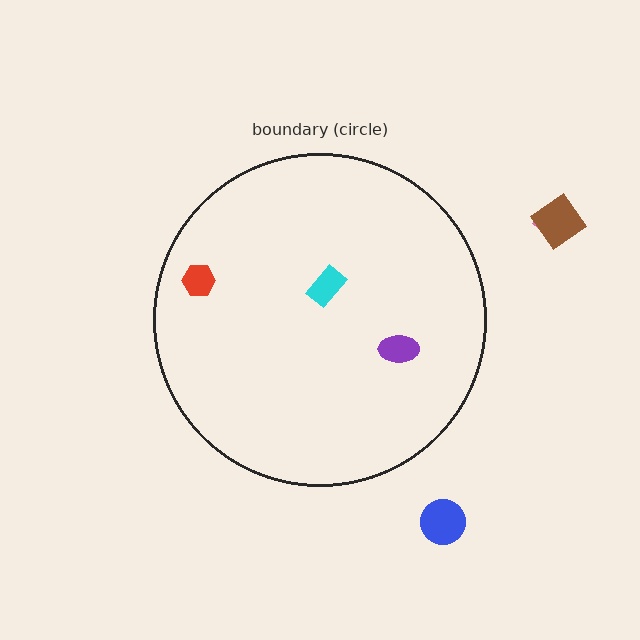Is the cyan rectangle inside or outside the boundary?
Inside.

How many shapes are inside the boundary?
3 inside, 3 outside.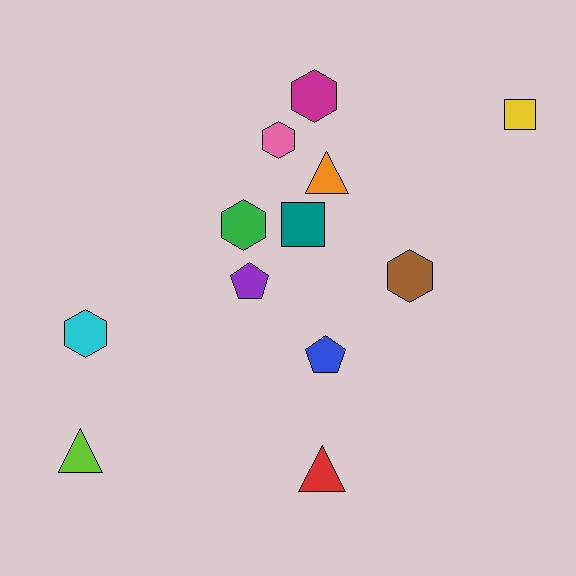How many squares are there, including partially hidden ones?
There are 2 squares.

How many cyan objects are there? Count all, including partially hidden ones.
There is 1 cyan object.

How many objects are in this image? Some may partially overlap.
There are 12 objects.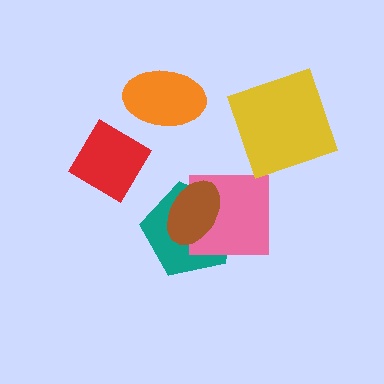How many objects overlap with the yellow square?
0 objects overlap with the yellow square.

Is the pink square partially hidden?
Yes, it is partially covered by another shape.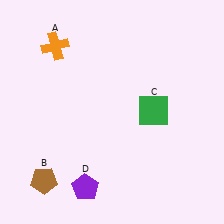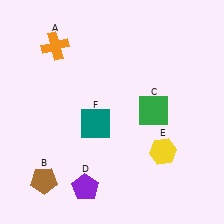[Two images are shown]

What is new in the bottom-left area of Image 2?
A teal square (F) was added in the bottom-left area of Image 2.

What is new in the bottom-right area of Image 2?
A yellow hexagon (E) was added in the bottom-right area of Image 2.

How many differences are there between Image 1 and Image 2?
There are 2 differences between the two images.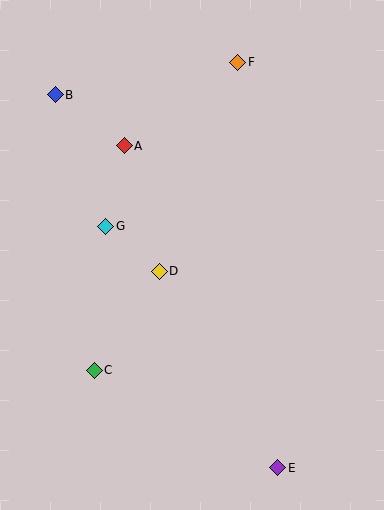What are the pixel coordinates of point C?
Point C is at (94, 370).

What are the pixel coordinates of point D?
Point D is at (159, 271).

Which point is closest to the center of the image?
Point D at (159, 271) is closest to the center.